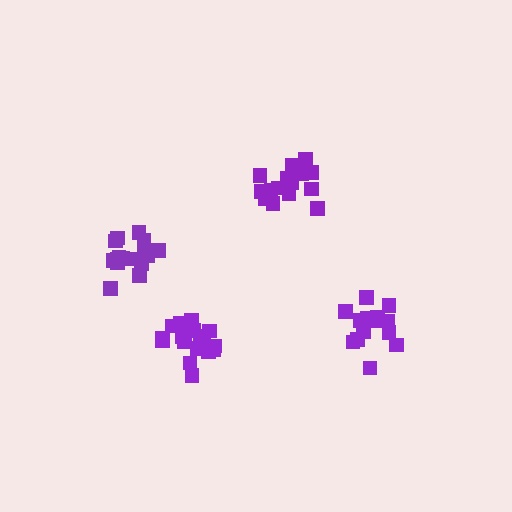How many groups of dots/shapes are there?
There are 4 groups.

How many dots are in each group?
Group 1: 19 dots, Group 2: 16 dots, Group 3: 16 dots, Group 4: 15 dots (66 total).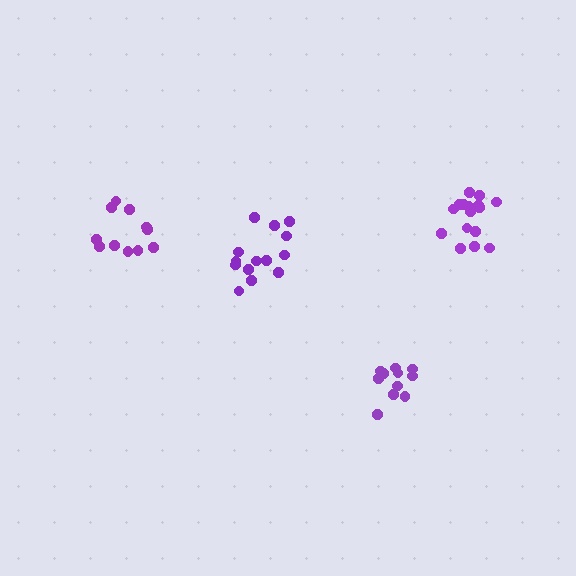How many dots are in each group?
Group 1: 14 dots, Group 2: 11 dots, Group 3: 11 dots, Group 4: 16 dots (52 total).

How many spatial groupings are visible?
There are 4 spatial groupings.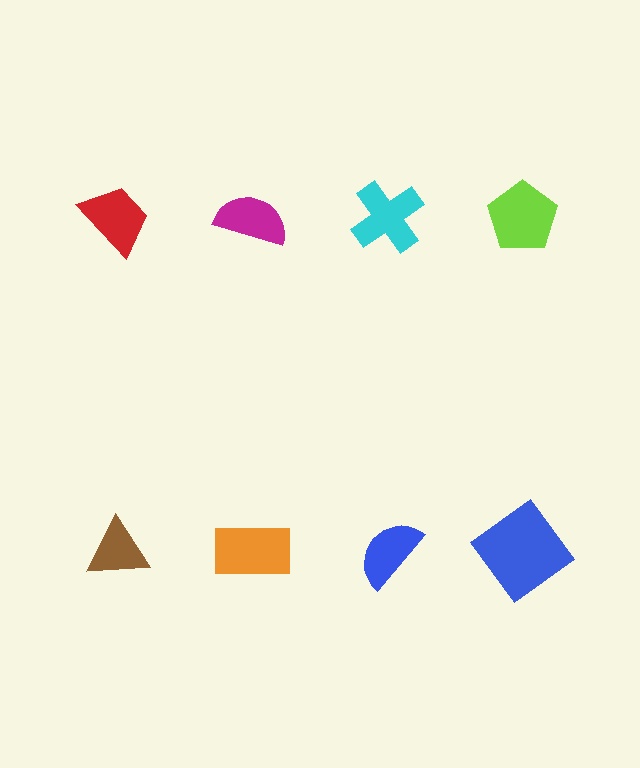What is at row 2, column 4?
A blue diamond.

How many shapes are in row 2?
4 shapes.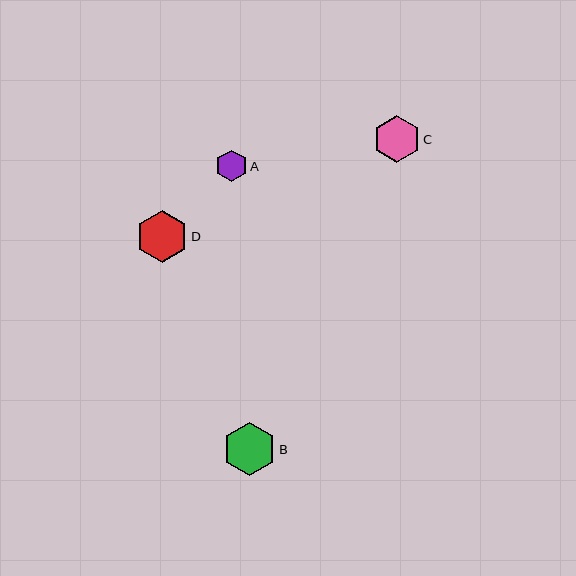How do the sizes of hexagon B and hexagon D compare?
Hexagon B and hexagon D are approximately the same size.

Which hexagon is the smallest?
Hexagon A is the smallest with a size of approximately 32 pixels.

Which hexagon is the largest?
Hexagon B is the largest with a size of approximately 53 pixels.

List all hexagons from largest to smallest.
From largest to smallest: B, D, C, A.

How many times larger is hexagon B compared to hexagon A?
Hexagon B is approximately 1.7 times the size of hexagon A.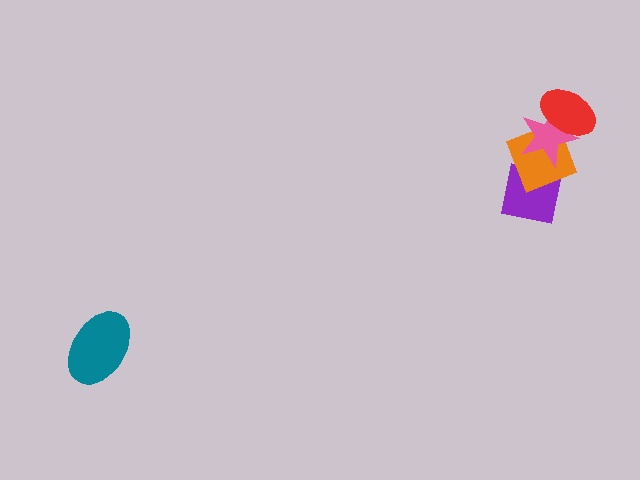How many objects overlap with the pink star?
2 objects overlap with the pink star.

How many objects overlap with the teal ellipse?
0 objects overlap with the teal ellipse.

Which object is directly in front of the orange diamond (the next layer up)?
The pink star is directly in front of the orange diamond.